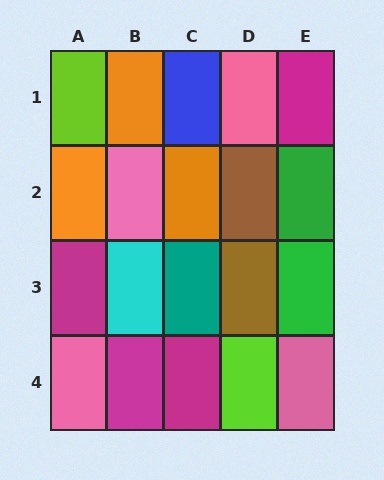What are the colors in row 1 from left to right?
Lime, orange, blue, pink, magenta.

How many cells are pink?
4 cells are pink.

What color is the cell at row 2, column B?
Pink.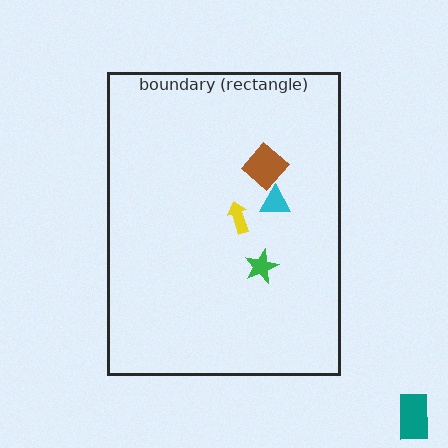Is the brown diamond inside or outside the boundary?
Inside.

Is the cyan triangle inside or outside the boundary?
Inside.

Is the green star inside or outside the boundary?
Inside.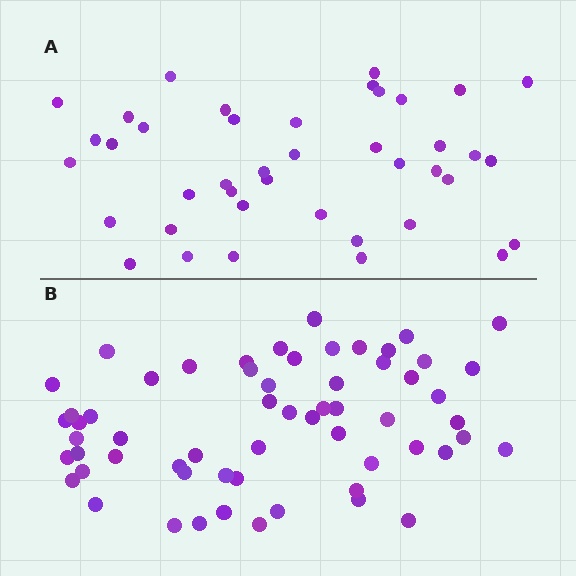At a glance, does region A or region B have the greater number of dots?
Region B (the bottom region) has more dots.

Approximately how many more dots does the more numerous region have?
Region B has approximately 20 more dots than region A.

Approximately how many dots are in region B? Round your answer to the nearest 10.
About 60 dots.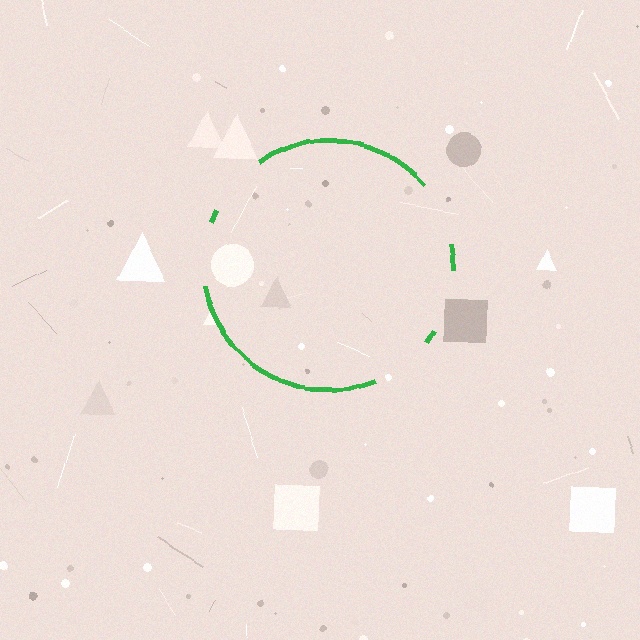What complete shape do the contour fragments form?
The contour fragments form a circle.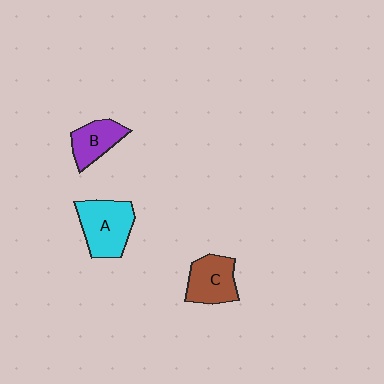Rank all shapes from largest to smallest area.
From largest to smallest: A (cyan), C (brown), B (purple).